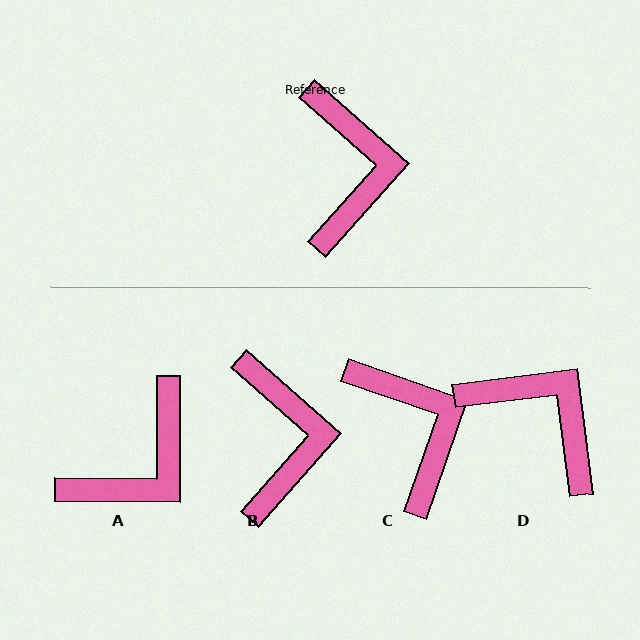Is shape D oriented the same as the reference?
No, it is off by about 49 degrees.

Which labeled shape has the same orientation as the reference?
B.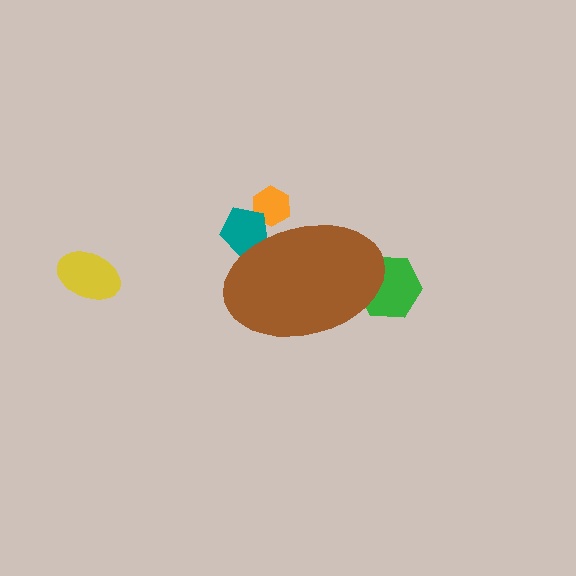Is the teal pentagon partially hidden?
Yes, the teal pentagon is partially hidden behind the brown ellipse.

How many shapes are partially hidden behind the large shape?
3 shapes are partially hidden.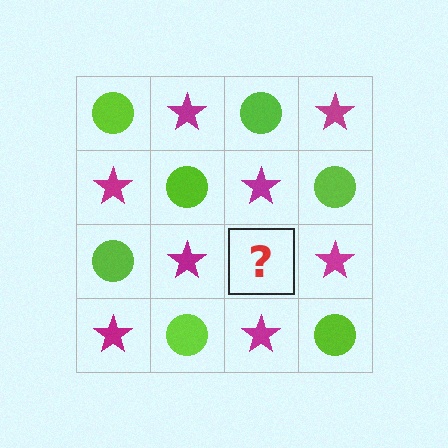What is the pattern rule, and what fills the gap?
The rule is that it alternates lime circle and magenta star in a checkerboard pattern. The gap should be filled with a lime circle.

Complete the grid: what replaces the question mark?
The question mark should be replaced with a lime circle.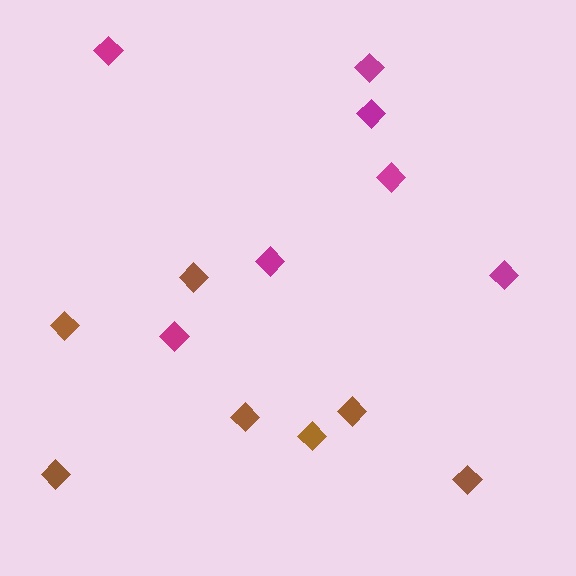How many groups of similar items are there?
There are 2 groups: one group of brown diamonds (7) and one group of magenta diamonds (7).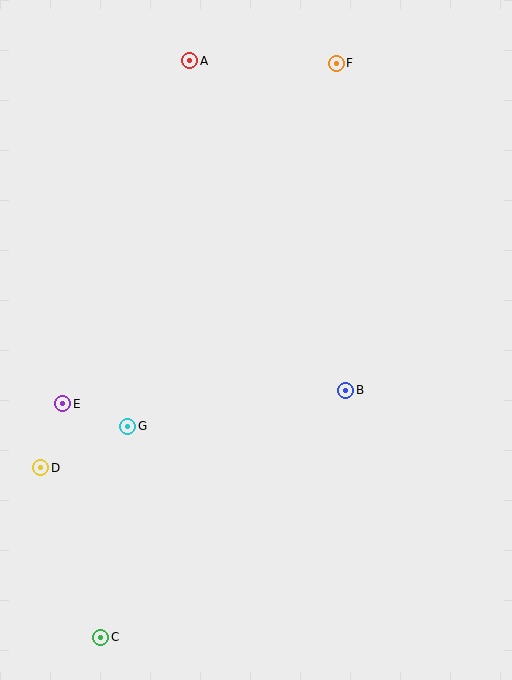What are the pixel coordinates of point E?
Point E is at (63, 404).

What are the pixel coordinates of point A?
Point A is at (190, 61).